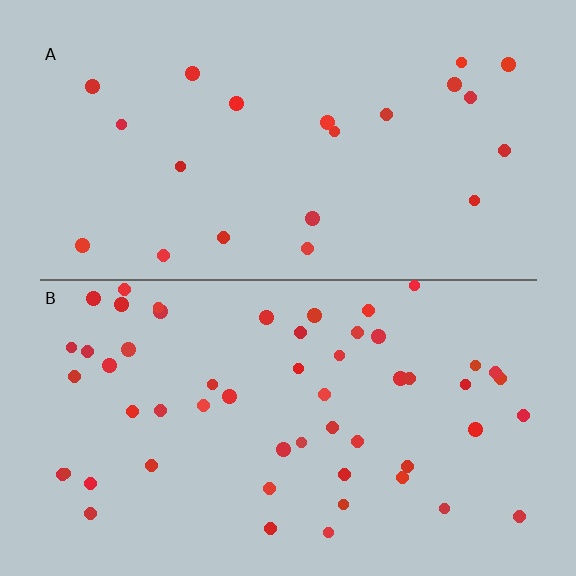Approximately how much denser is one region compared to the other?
Approximately 2.5× — region B over region A.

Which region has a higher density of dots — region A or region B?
B (the bottom).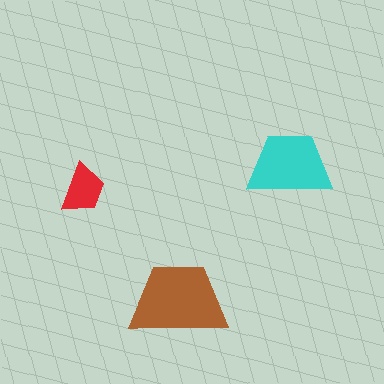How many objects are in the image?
There are 3 objects in the image.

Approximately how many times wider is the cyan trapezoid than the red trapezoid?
About 1.5 times wider.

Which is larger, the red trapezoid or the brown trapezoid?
The brown one.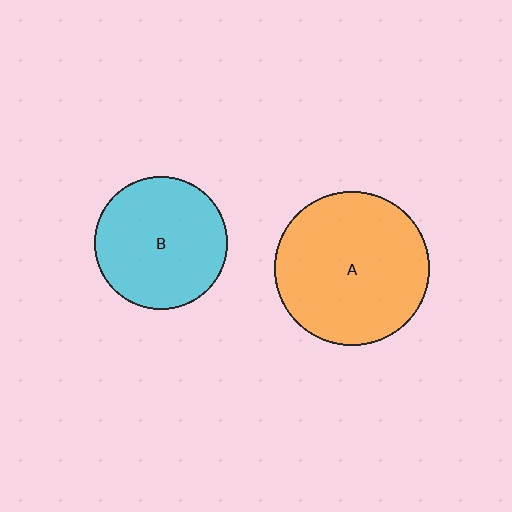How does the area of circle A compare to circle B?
Approximately 1.3 times.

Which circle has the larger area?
Circle A (orange).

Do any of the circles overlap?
No, none of the circles overlap.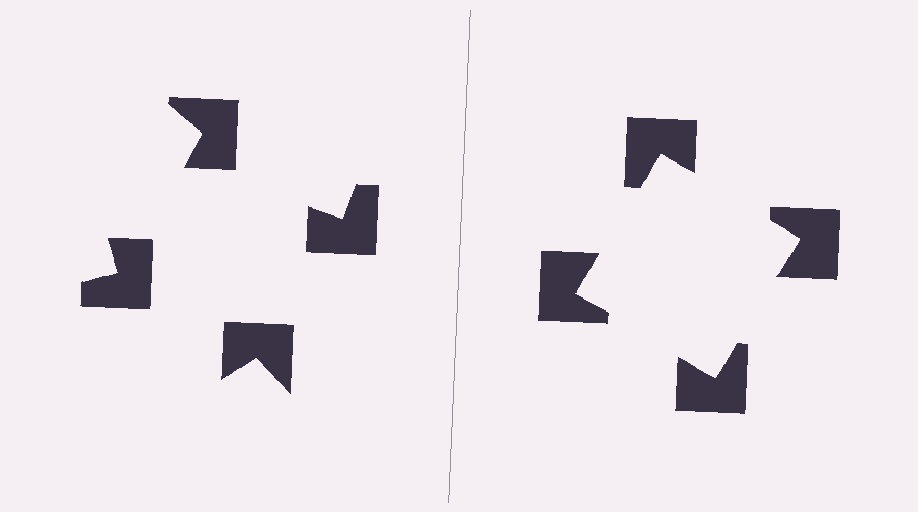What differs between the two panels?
The notched squares are positioned identically on both sides; only the wedge orientations differ. On the right they align to a square; on the left they are misaligned.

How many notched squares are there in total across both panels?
8 — 4 on each side.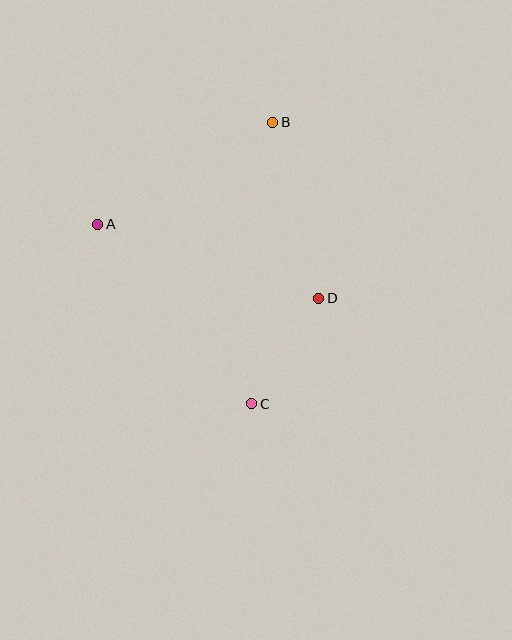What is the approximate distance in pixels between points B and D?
The distance between B and D is approximately 182 pixels.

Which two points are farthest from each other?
Points B and C are farthest from each other.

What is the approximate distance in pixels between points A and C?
The distance between A and C is approximately 236 pixels.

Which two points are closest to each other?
Points C and D are closest to each other.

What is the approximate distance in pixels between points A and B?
The distance between A and B is approximately 203 pixels.